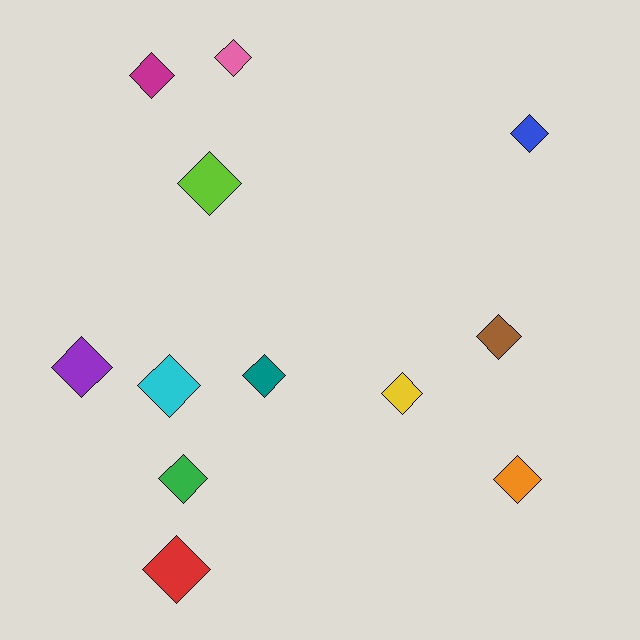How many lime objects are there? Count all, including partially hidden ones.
There is 1 lime object.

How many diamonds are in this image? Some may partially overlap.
There are 12 diamonds.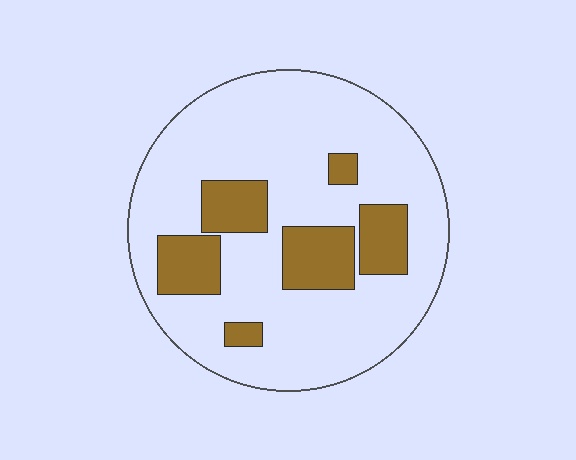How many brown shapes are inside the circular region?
6.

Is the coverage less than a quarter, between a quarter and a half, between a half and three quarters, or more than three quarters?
Less than a quarter.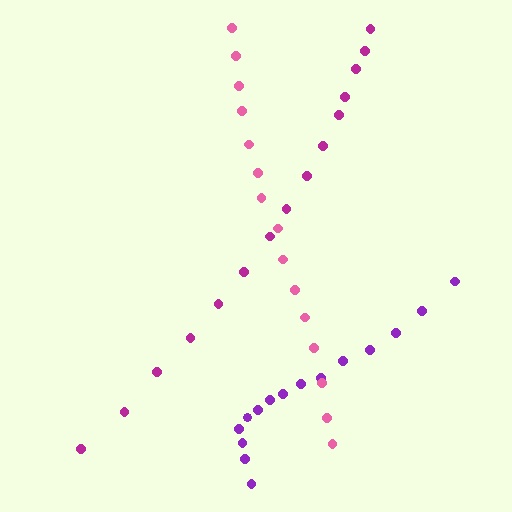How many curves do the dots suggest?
There are 3 distinct paths.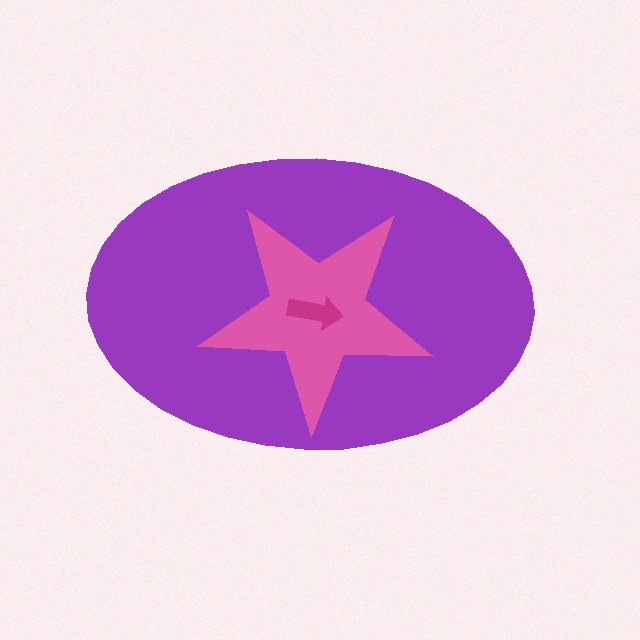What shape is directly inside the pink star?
The magenta arrow.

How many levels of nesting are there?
3.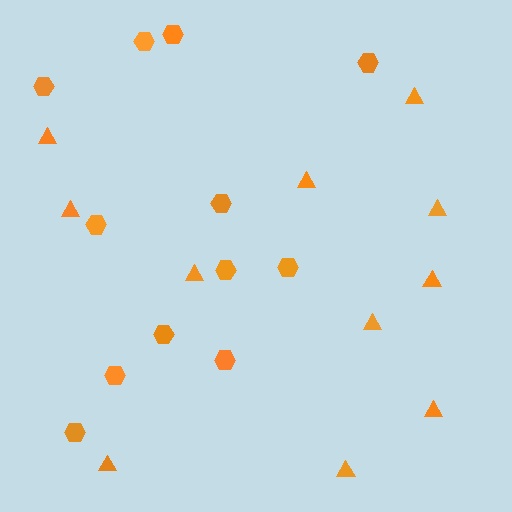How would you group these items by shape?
There are 2 groups: one group of hexagons (12) and one group of triangles (11).